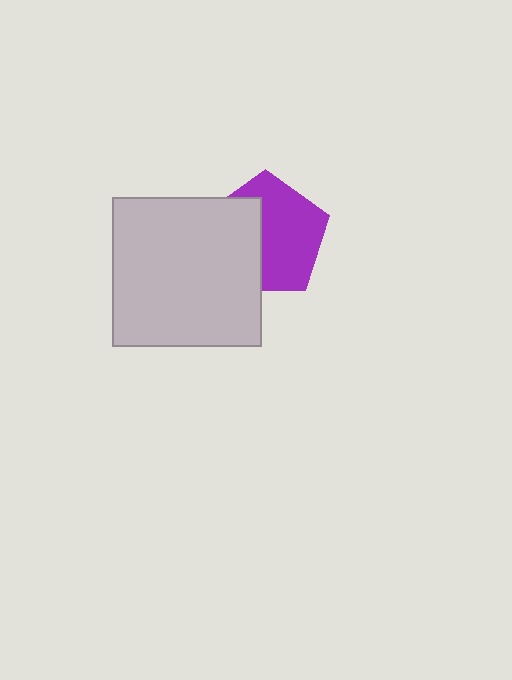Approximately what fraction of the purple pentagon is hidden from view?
Roughly 41% of the purple pentagon is hidden behind the light gray square.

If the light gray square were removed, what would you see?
You would see the complete purple pentagon.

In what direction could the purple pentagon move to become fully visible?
The purple pentagon could move right. That would shift it out from behind the light gray square entirely.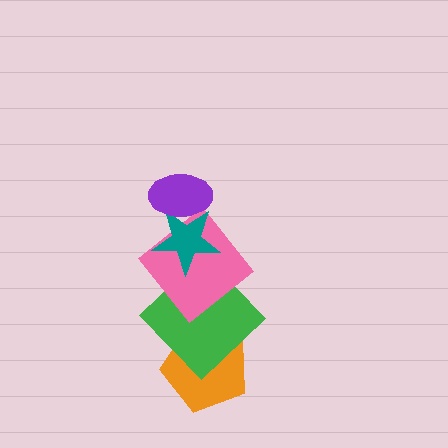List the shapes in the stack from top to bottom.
From top to bottom: the purple ellipse, the teal star, the pink diamond, the green diamond, the orange pentagon.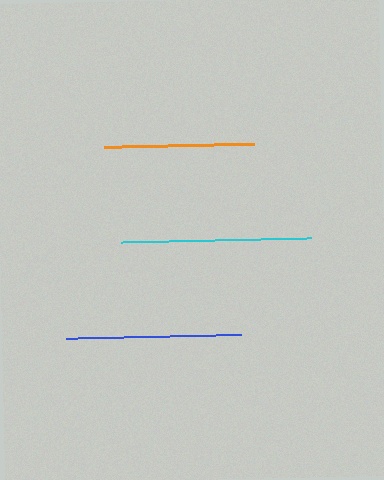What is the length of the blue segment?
The blue segment is approximately 175 pixels long.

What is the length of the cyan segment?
The cyan segment is approximately 190 pixels long.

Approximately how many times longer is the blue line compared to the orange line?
The blue line is approximately 1.2 times the length of the orange line.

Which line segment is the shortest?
The orange line is the shortest at approximately 150 pixels.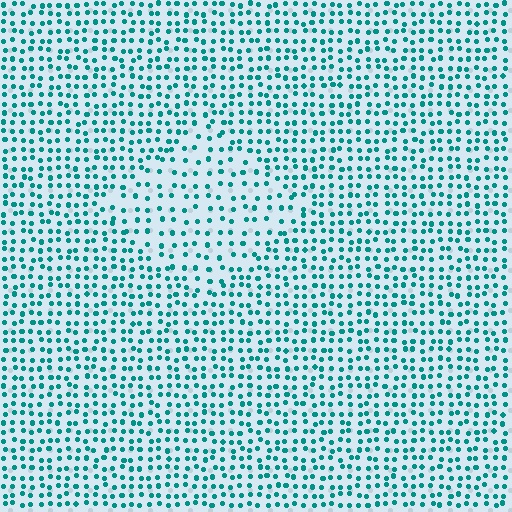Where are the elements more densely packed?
The elements are more densely packed outside the diamond boundary.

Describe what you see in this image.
The image contains small teal elements arranged at two different densities. A diamond-shaped region is visible where the elements are less densely packed than the surrounding area.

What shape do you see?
I see a diamond.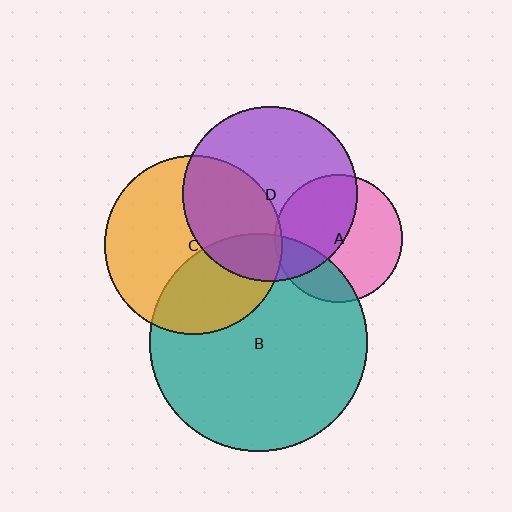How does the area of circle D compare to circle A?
Approximately 1.9 times.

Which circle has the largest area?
Circle B (teal).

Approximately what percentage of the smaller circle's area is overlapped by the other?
Approximately 15%.